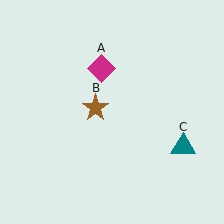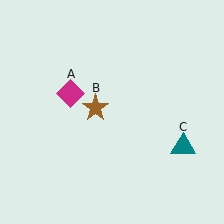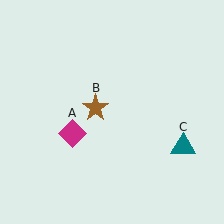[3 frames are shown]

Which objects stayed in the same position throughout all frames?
Brown star (object B) and teal triangle (object C) remained stationary.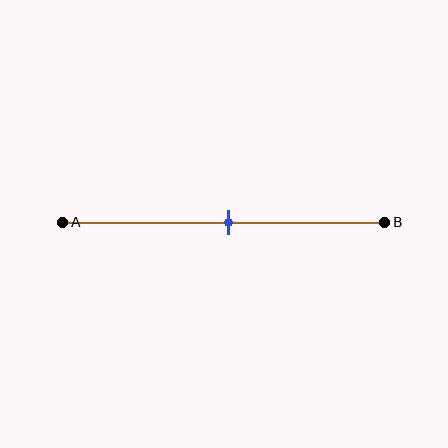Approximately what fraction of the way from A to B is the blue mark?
The blue mark is approximately 50% of the way from A to B.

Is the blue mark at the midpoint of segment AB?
Yes, the mark is approximately at the midpoint.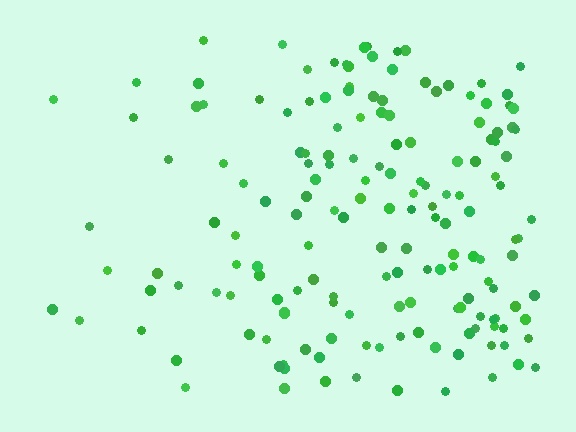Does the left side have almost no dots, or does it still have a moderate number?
Still a moderate number, just noticeably fewer than the right.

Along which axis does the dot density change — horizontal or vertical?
Horizontal.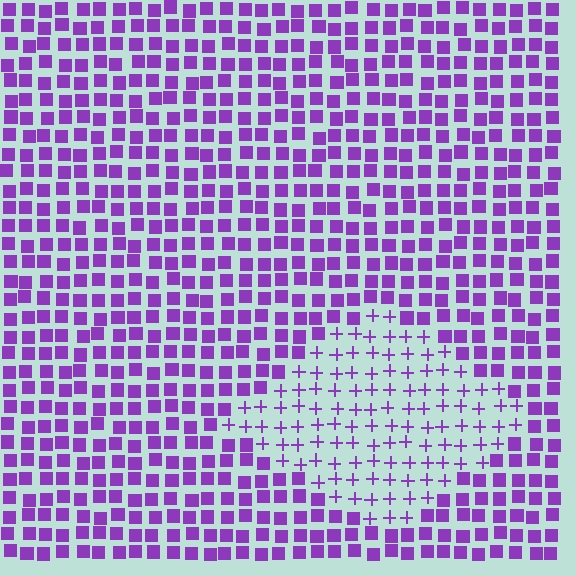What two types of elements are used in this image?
The image uses plus signs inside the diamond region and squares outside it.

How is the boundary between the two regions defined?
The boundary is defined by a change in element shape: plus signs inside vs. squares outside. All elements share the same color and spacing.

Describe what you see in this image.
The image is filled with small purple elements arranged in a uniform grid. A diamond-shaped region contains plus signs, while the surrounding area contains squares. The boundary is defined purely by the change in element shape.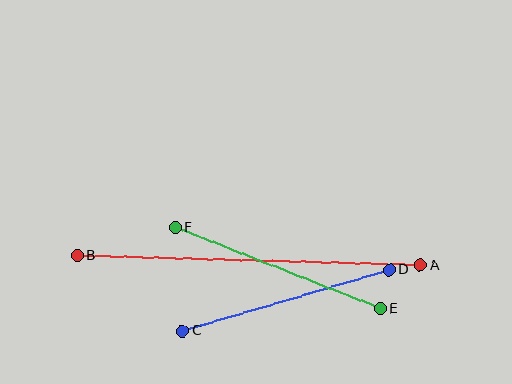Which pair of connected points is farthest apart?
Points A and B are farthest apart.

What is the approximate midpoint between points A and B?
The midpoint is at approximately (249, 260) pixels.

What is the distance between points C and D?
The distance is approximately 216 pixels.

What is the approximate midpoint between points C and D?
The midpoint is at approximately (286, 300) pixels.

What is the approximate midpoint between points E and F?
The midpoint is at approximately (278, 268) pixels.